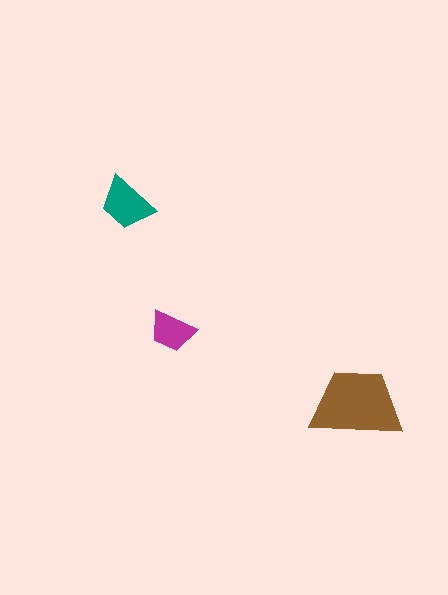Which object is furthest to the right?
The brown trapezoid is rightmost.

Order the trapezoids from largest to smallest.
the brown one, the teal one, the magenta one.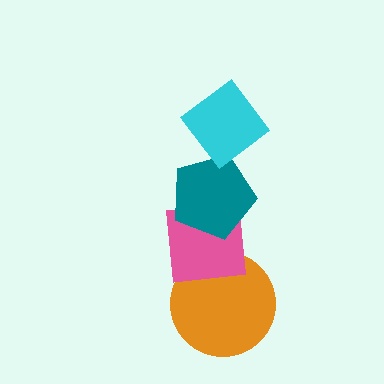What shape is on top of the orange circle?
The pink square is on top of the orange circle.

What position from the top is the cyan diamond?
The cyan diamond is 1st from the top.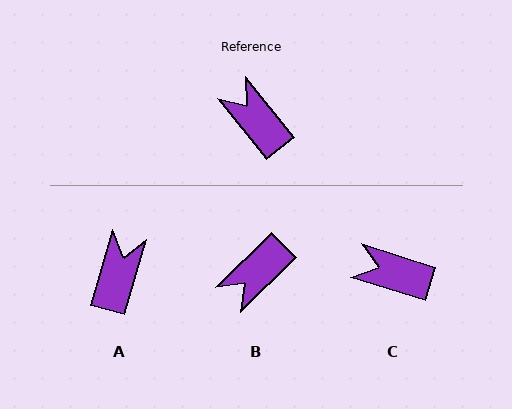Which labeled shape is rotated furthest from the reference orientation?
B, about 95 degrees away.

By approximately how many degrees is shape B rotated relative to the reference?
Approximately 95 degrees counter-clockwise.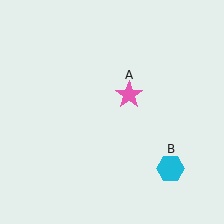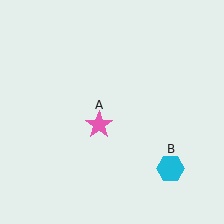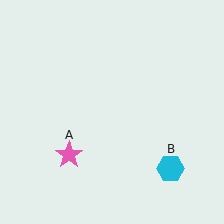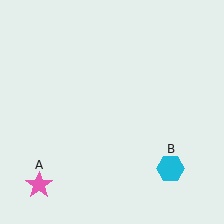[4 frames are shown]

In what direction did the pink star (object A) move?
The pink star (object A) moved down and to the left.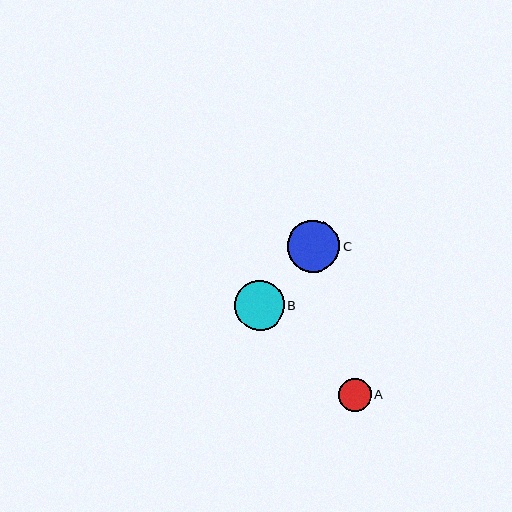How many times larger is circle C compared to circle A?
Circle C is approximately 1.6 times the size of circle A.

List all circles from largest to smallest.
From largest to smallest: C, B, A.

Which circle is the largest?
Circle C is the largest with a size of approximately 52 pixels.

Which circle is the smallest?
Circle A is the smallest with a size of approximately 33 pixels.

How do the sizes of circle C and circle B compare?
Circle C and circle B are approximately the same size.